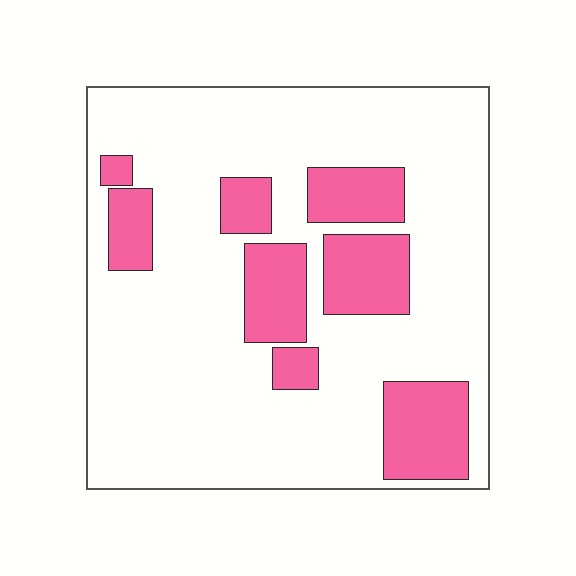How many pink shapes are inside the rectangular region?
8.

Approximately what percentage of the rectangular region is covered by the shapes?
Approximately 25%.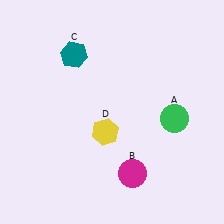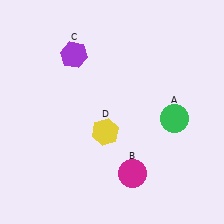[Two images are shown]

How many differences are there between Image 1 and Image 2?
There is 1 difference between the two images.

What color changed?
The hexagon (C) changed from teal in Image 1 to purple in Image 2.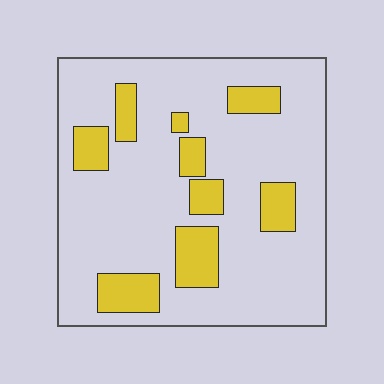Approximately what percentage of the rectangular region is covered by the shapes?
Approximately 20%.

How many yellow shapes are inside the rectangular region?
9.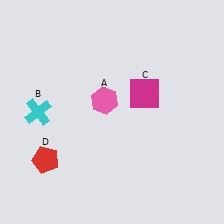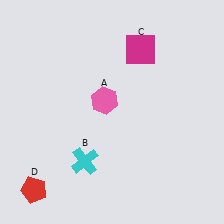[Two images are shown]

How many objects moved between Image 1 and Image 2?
3 objects moved between the two images.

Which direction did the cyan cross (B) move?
The cyan cross (B) moved down.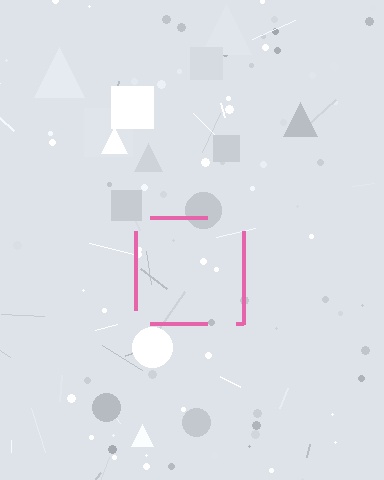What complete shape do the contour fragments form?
The contour fragments form a square.